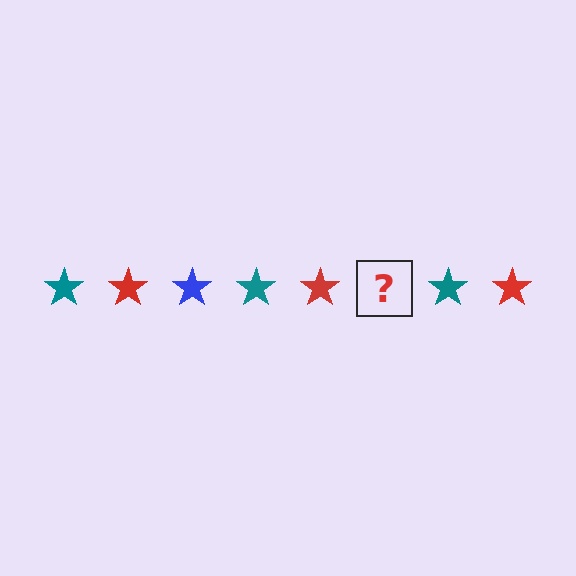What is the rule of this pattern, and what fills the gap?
The rule is that the pattern cycles through teal, red, blue stars. The gap should be filled with a blue star.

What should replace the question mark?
The question mark should be replaced with a blue star.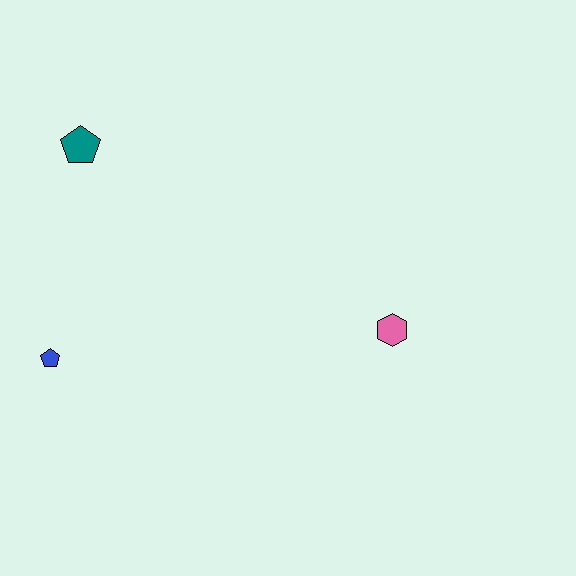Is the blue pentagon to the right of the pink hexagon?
No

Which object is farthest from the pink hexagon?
The teal pentagon is farthest from the pink hexagon.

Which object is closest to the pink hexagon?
The blue pentagon is closest to the pink hexagon.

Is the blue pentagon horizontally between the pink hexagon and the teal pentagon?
No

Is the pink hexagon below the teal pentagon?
Yes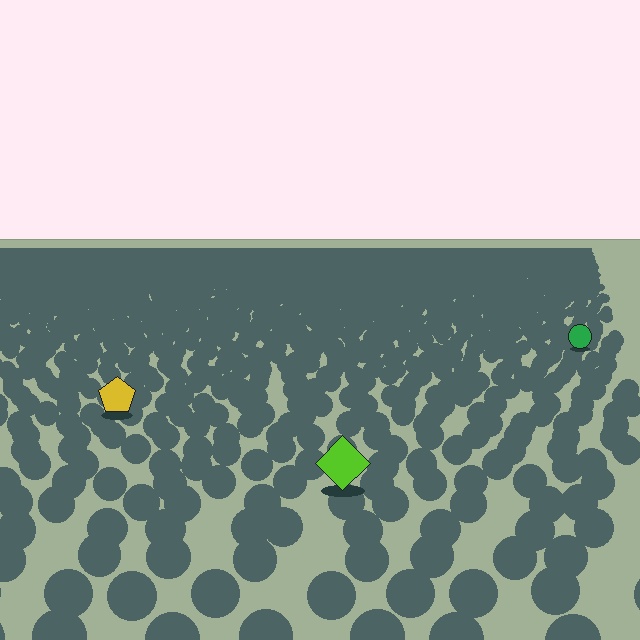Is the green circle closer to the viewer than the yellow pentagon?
No. The yellow pentagon is closer — you can tell from the texture gradient: the ground texture is coarser near it.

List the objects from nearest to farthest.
From nearest to farthest: the lime diamond, the yellow pentagon, the green circle.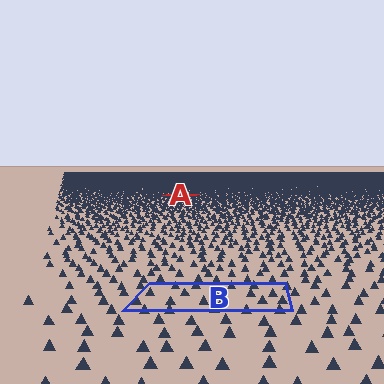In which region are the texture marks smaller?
The texture marks are smaller in region A, because it is farther away.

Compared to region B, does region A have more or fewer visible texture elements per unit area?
Region A has more texture elements per unit area — they are packed more densely because it is farther away.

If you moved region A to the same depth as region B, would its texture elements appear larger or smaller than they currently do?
They would appear larger. At a closer depth, the same texture elements are projected at a bigger on-screen size.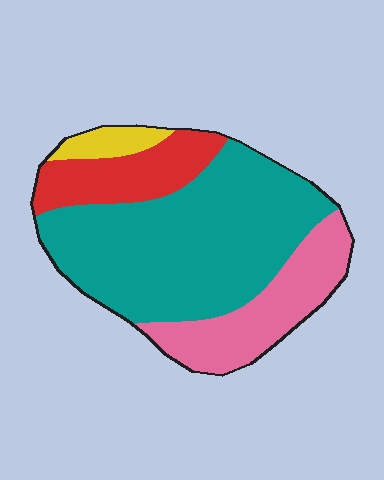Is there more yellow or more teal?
Teal.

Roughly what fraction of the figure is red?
Red covers roughly 15% of the figure.